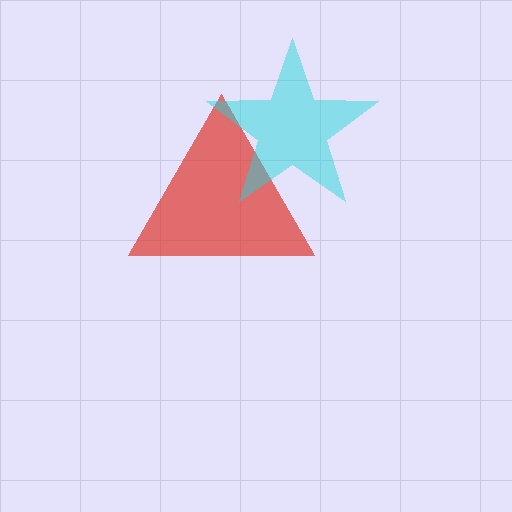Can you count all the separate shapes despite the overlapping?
Yes, there are 2 separate shapes.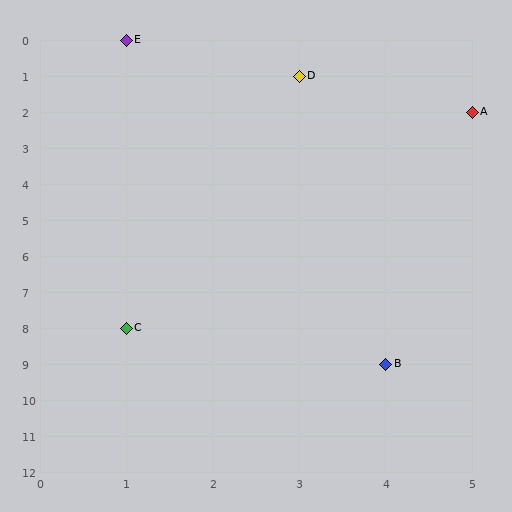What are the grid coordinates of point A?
Point A is at grid coordinates (5, 2).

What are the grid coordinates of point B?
Point B is at grid coordinates (4, 9).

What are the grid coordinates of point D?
Point D is at grid coordinates (3, 1).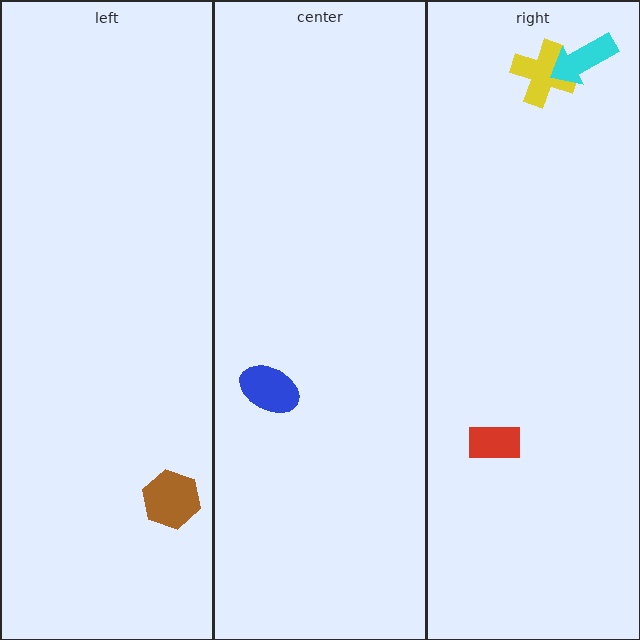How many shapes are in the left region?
1.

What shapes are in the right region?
The red rectangle, the yellow cross, the cyan arrow.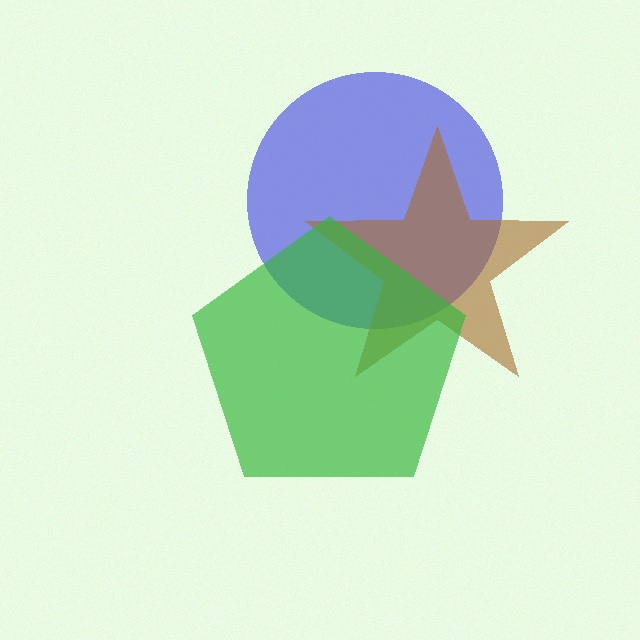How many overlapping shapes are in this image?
There are 3 overlapping shapes in the image.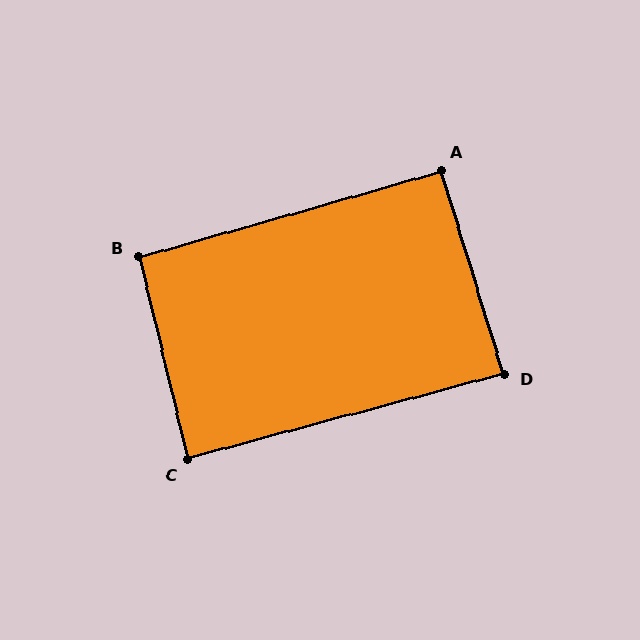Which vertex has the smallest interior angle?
D, at approximately 88 degrees.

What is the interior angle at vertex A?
Approximately 91 degrees (approximately right).